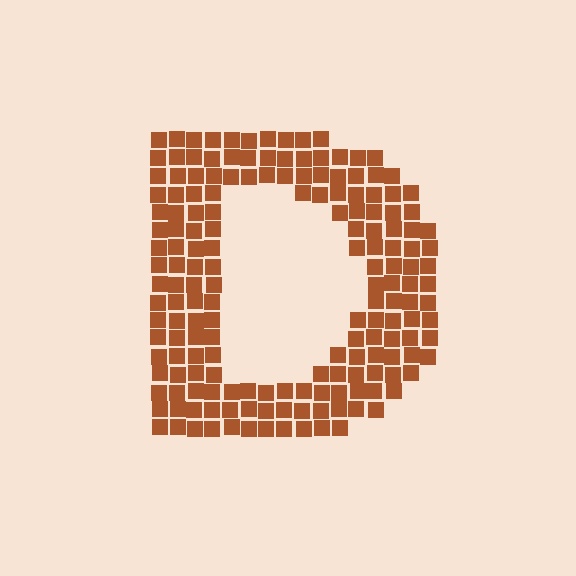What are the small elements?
The small elements are squares.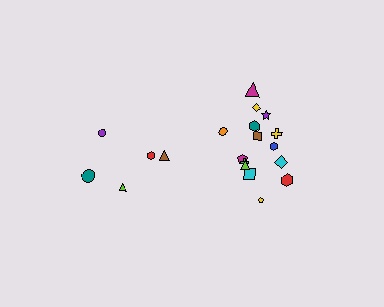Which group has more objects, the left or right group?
The right group.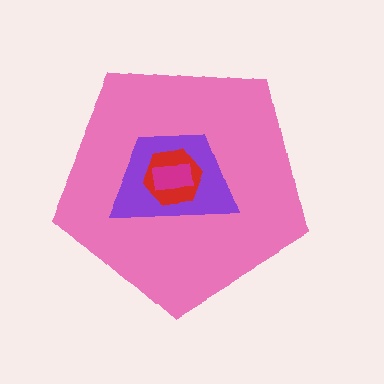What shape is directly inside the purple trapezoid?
The red hexagon.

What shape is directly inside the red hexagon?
The magenta rectangle.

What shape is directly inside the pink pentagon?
The purple trapezoid.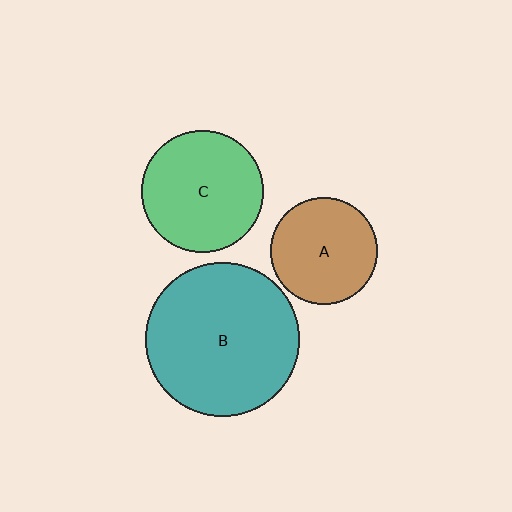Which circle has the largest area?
Circle B (teal).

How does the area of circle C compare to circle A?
Approximately 1.3 times.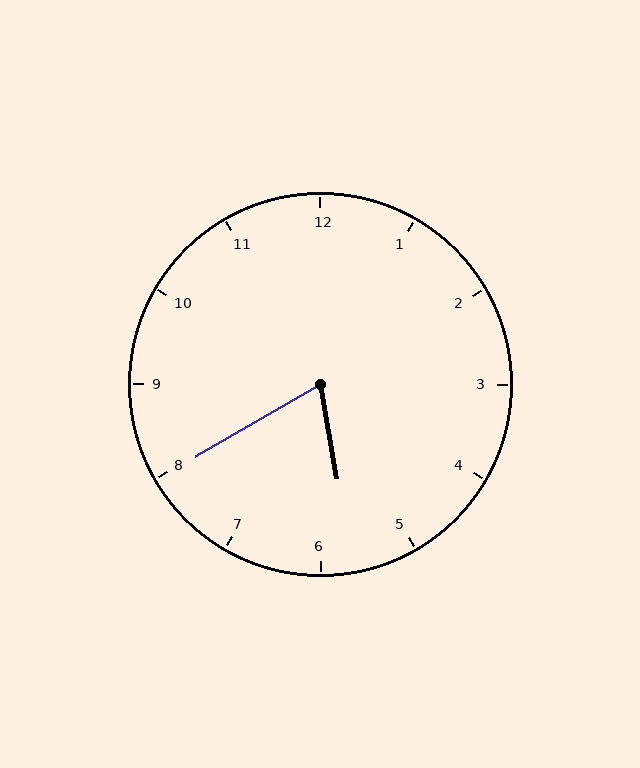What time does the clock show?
5:40.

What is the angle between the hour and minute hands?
Approximately 70 degrees.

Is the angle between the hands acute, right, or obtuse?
It is acute.